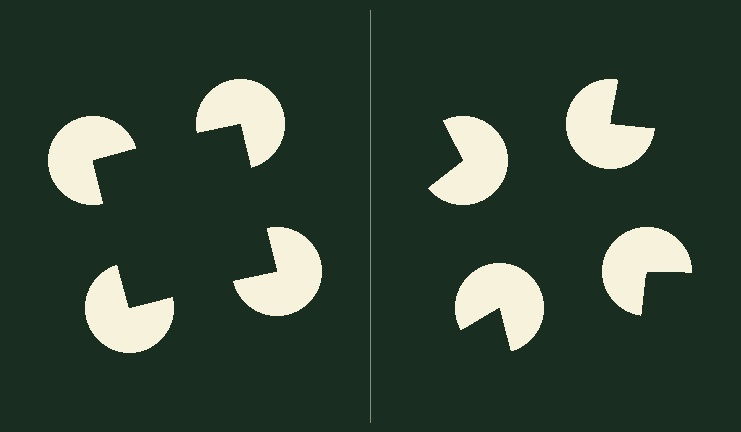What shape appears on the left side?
An illusory square.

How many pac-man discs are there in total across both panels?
8 — 4 on each side.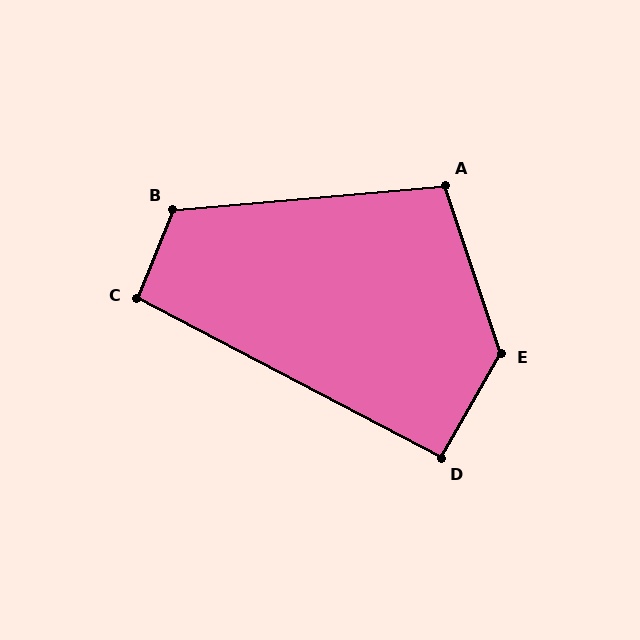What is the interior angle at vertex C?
Approximately 96 degrees (obtuse).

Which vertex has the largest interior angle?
E, at approximately 132 degrees.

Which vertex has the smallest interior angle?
D, at approximately 92 degrees.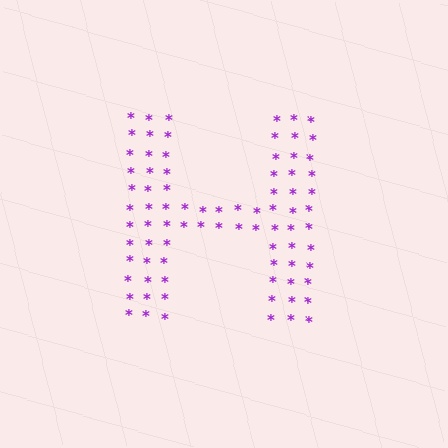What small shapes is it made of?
It is made of small asterisks.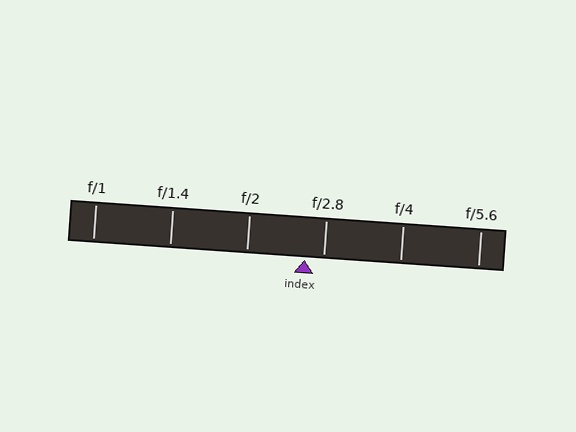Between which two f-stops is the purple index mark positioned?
The index mark is between f/2 and f/2.8.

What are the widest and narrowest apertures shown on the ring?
The widest aperture shown is f/1 and the narrowest is f/5.6.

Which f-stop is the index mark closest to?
The index mark is closest to f/2.8.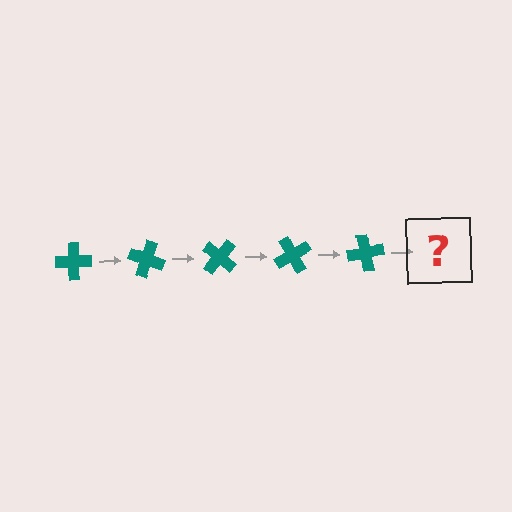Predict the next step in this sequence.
The next step is a teal cross rotated 100 degrees.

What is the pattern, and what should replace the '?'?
The pattern is that the cross rotates 20 degrees each step. The '?' should be a teal cross rotated 100 degrees.